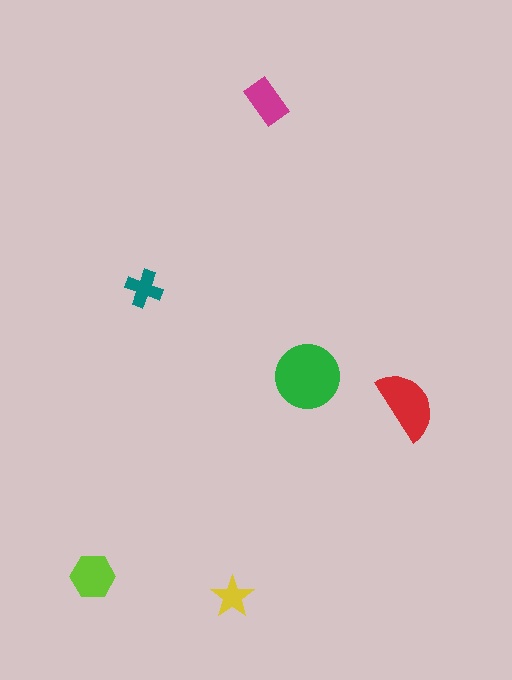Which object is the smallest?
The yellow star.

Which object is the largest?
The green circle.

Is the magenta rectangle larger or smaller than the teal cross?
Larger.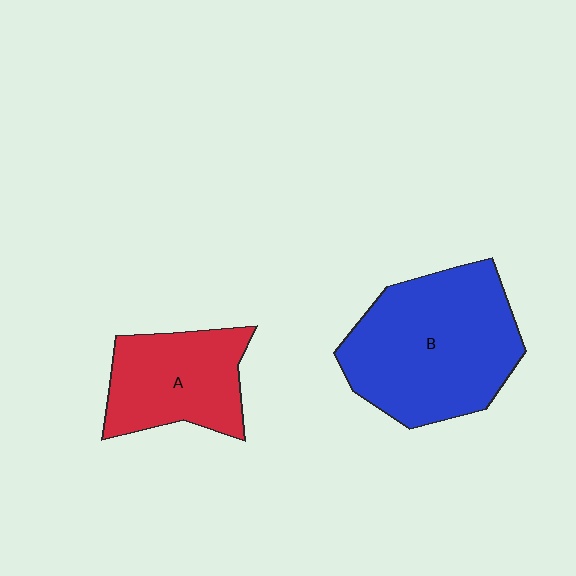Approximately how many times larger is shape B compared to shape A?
Approximately 1.6 times.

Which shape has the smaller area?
Shape A (red).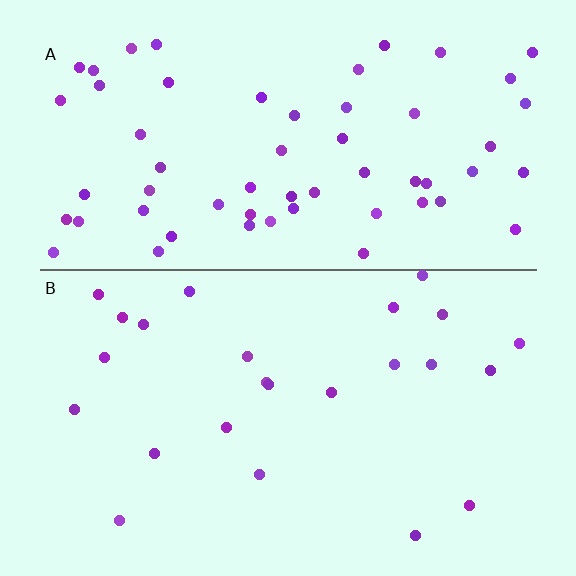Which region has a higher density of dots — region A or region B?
A (the top).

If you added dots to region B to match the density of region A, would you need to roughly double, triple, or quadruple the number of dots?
Approximately double.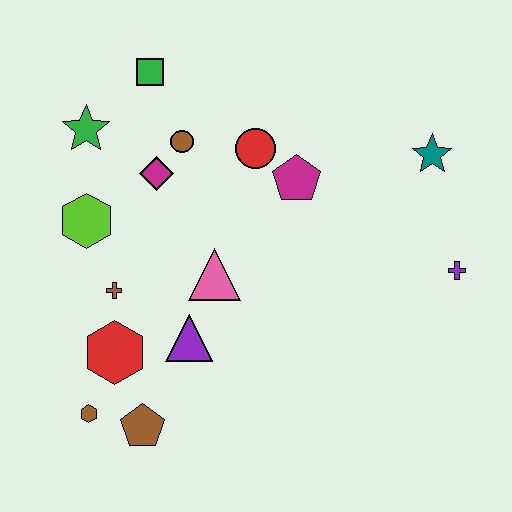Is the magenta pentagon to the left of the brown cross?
No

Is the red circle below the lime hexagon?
No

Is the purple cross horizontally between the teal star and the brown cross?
No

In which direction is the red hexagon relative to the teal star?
The red hexagon is to the left of the teal star.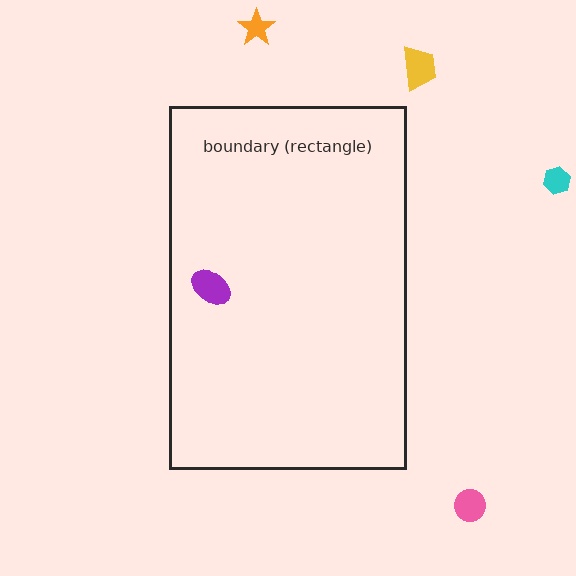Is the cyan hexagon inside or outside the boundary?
Outside.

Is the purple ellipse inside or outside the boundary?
Inside.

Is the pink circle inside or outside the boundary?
Outside.